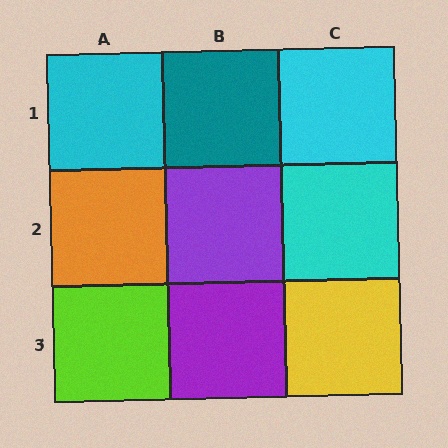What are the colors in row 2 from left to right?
Orange, purple, cyan.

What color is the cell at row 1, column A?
Cyan.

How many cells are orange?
1 cell is orange.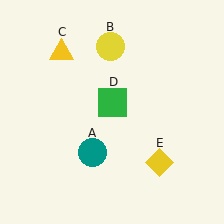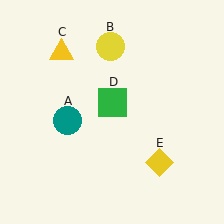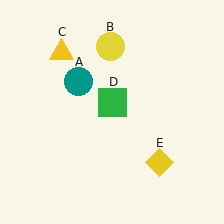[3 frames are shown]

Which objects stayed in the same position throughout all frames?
Yellow circle (object B) and yellow triangle (object C) and green square (object D) and yellow diamond (object E) remained stationary.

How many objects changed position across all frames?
1 object changed position: teal circle (object A).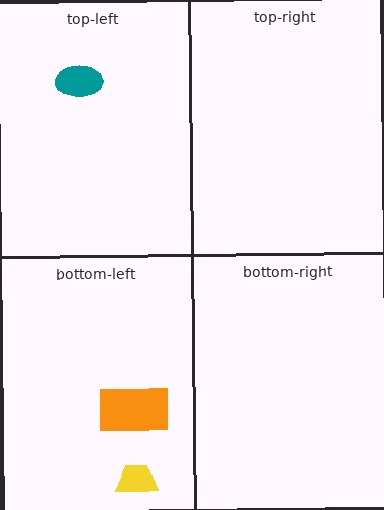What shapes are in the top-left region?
The teal ellipse.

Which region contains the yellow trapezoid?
The bottom-left region.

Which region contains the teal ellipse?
The top-left region.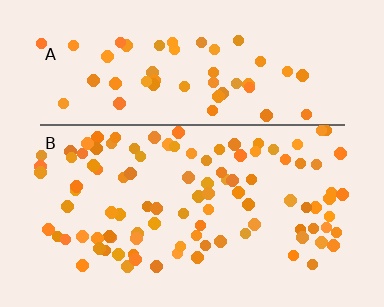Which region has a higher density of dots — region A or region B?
B (the bottom).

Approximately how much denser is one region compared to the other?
Approximately 1.7× — region B over region A.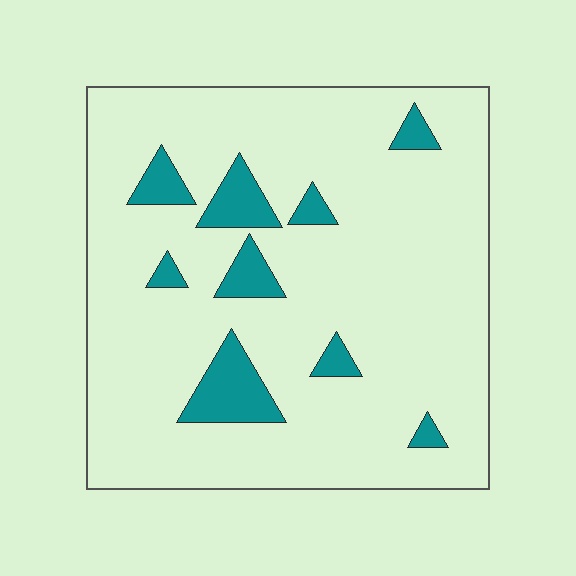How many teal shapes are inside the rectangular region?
9.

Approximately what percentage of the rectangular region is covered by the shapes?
Approximately 10%.